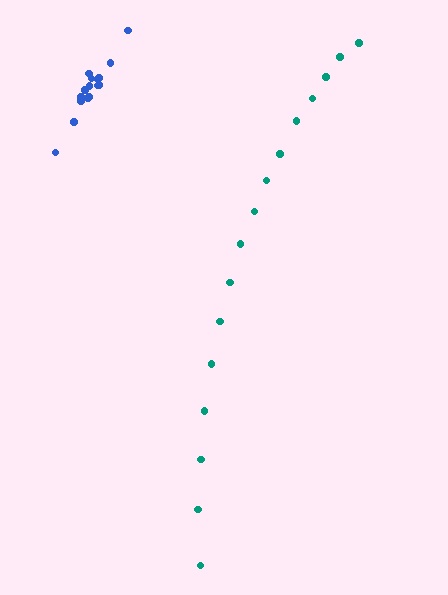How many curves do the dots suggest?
There are 2 distinct paths.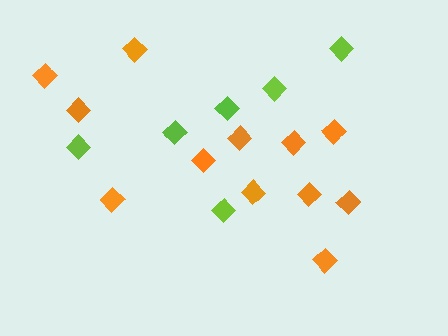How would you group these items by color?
There are 2 groups: one group of orange diamonds (12) and one group of lime diamonds (6).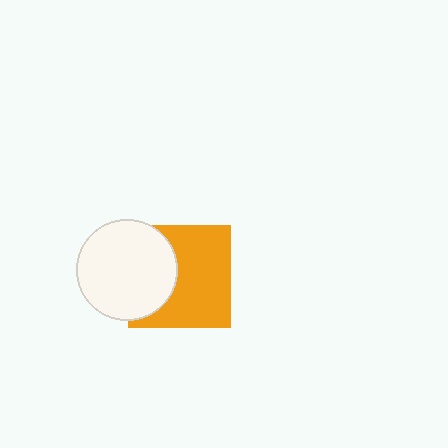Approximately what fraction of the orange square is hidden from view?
Roughly 37% of the orange square is hidden behind the white circle.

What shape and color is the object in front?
The object in front is a white circle.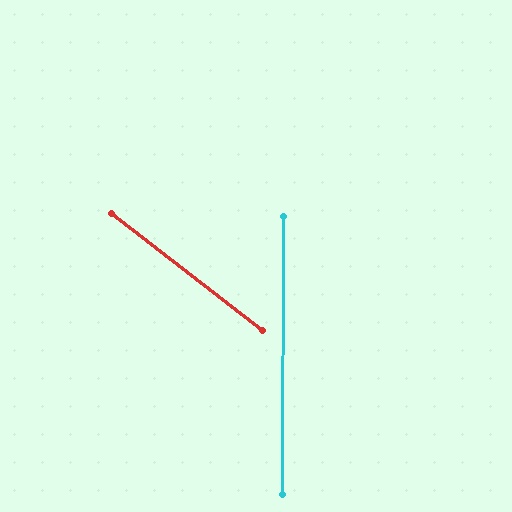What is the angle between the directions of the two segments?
Approximately 52 degrees.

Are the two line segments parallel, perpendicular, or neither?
Neither parallel nor perpendicular — they differ by about 52°.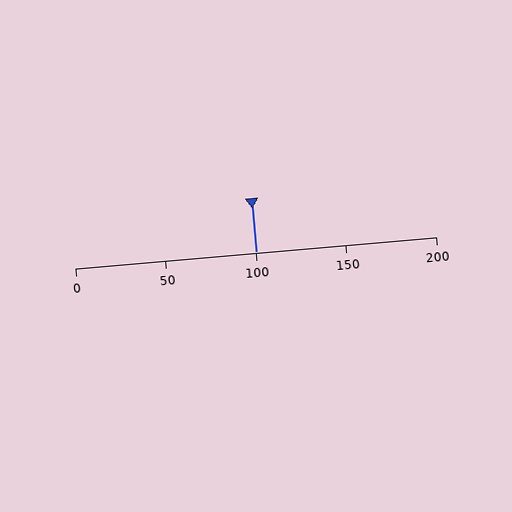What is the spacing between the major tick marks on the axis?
The major ticks are spaced 50 apart.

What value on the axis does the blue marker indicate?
The marker indicates approximately 100.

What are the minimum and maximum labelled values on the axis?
The axis runs from 0 to 200.